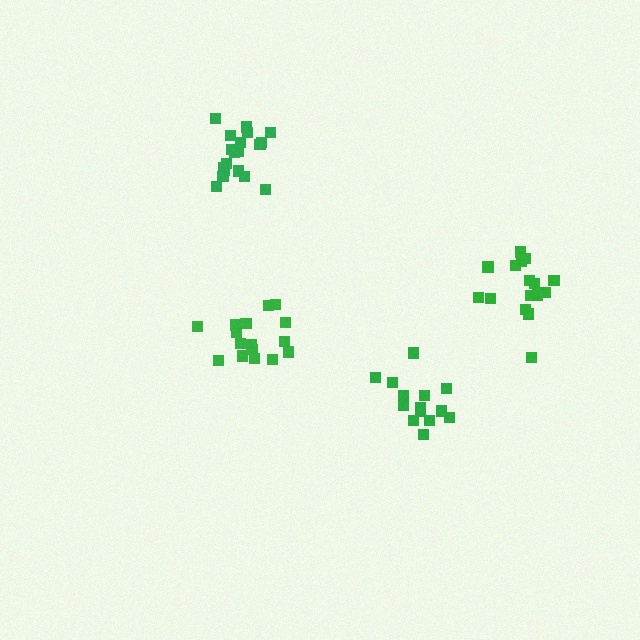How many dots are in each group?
Group 1: 19 dots, Group 2: 14 dots, Group 3: 16 dots, Group 4: 16 dots (65 total).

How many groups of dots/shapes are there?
There are 4 groups.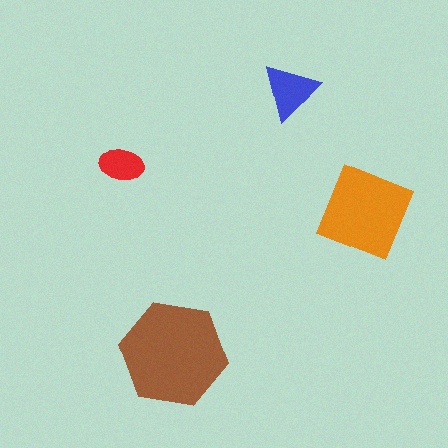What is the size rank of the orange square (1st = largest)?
2nd.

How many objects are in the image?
There are 4 objects in the image.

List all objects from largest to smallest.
The brown hexagon, the orange square, the blue triangle, the red ellipse.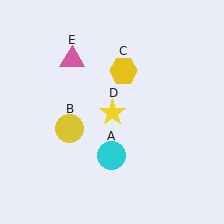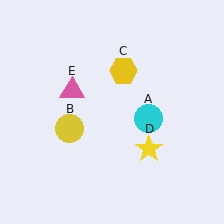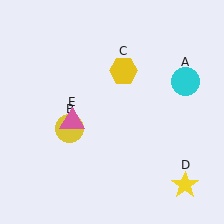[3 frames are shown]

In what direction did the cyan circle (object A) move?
The cyan circle (object A) moved up and to the right.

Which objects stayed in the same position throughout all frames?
Yellow circle (object B) and yellow hexagon (object C) remained stationary.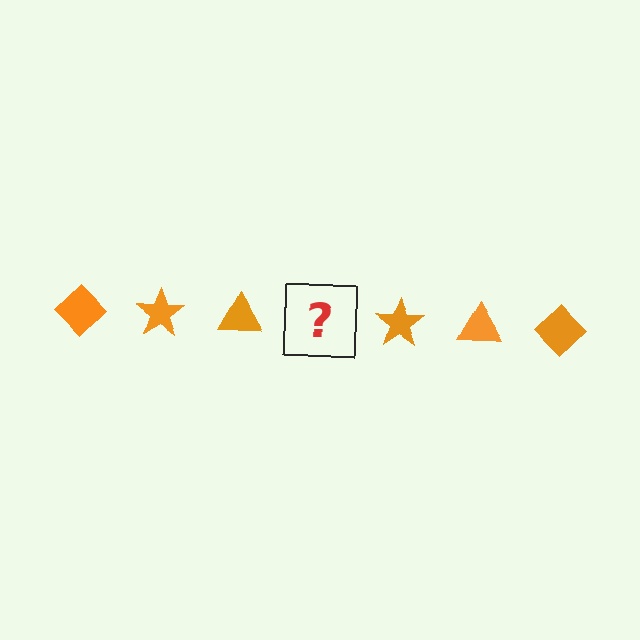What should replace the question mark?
The question mark should be replaced with an orange diamond.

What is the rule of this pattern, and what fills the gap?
The rule is that the pattern cycles through diamond, star, triangle shapes in orange. The gap should be filled with an orange diamond.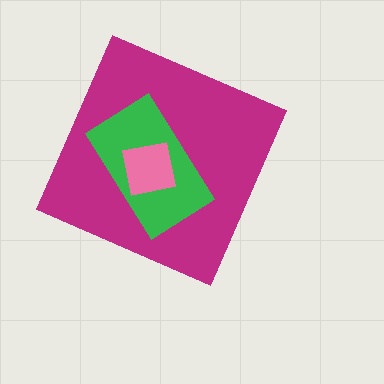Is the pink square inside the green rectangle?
Yes.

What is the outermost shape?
The magenta diamond.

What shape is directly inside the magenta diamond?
The green rectangle.